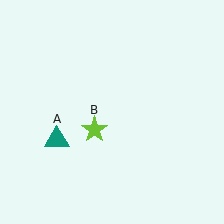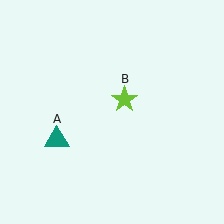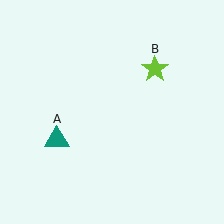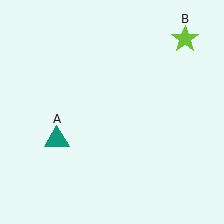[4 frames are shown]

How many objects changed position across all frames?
1 object changed position: lime star (object B).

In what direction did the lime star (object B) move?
The lime star (object B) moved up and to the right.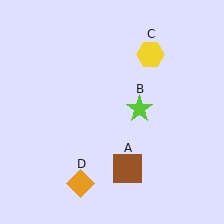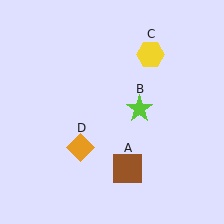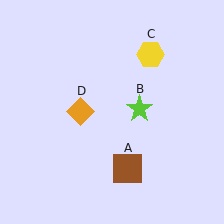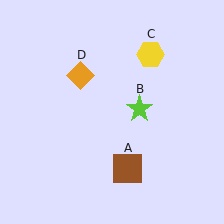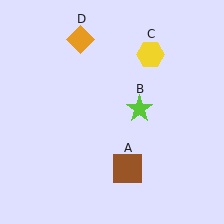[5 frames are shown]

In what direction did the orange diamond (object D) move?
The orange diamond (object D) moved up.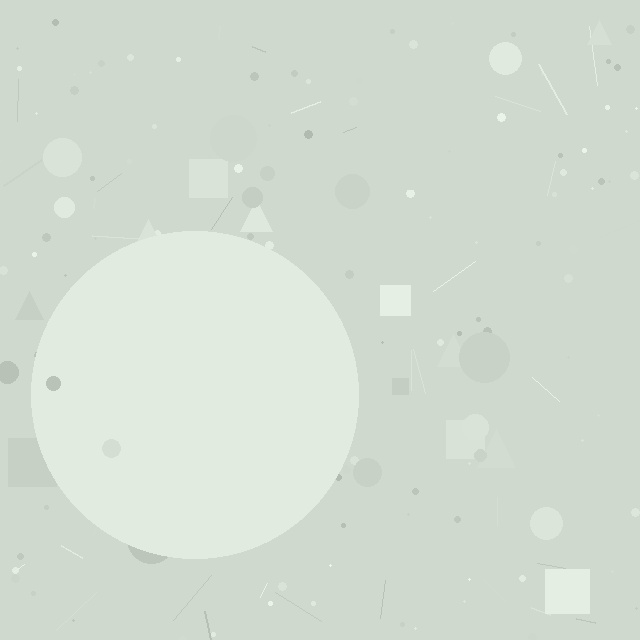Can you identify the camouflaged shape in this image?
The camouflaged shape is a circle.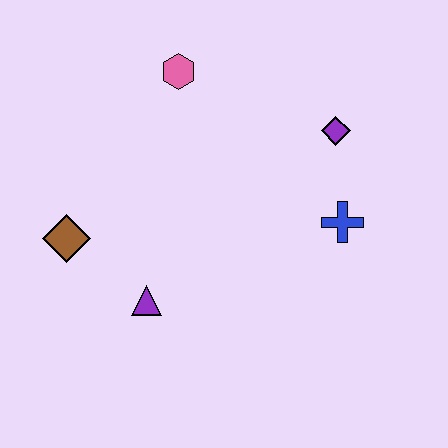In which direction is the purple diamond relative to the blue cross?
The purple diamond is above the blue cross.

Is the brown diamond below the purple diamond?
Yes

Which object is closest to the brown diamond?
The purple triangle is closest to the brown diamond.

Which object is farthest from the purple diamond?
The brown diamond is farthest from the purple diamond.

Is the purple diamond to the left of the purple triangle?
No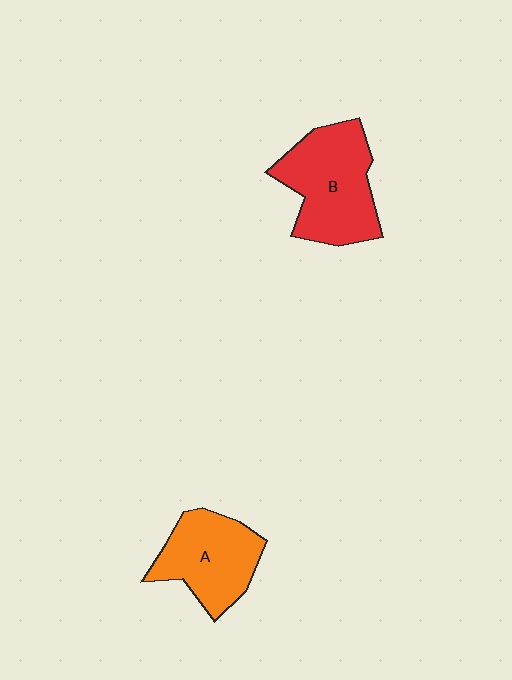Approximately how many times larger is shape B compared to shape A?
Approximately 1.2 times.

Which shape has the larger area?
Shape B (red).